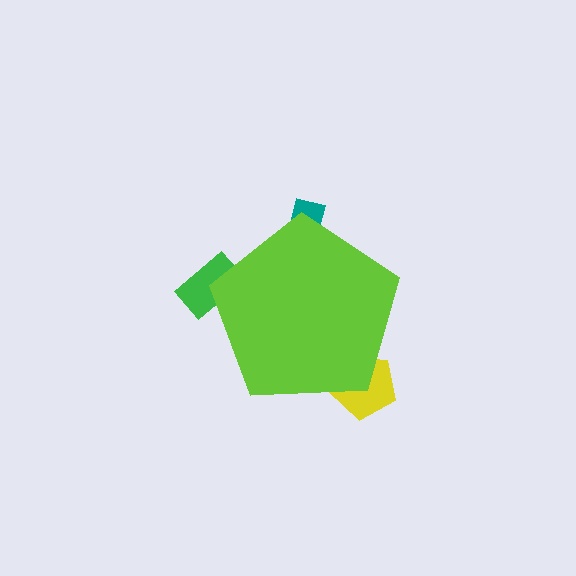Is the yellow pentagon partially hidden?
Yes, the yellow pentagon is partially hidden behind the lime pentagon.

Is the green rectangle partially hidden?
Yes, the green rectangle is partially hidden behind the lime pentagon.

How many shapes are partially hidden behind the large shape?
3 shapes are partially hidden.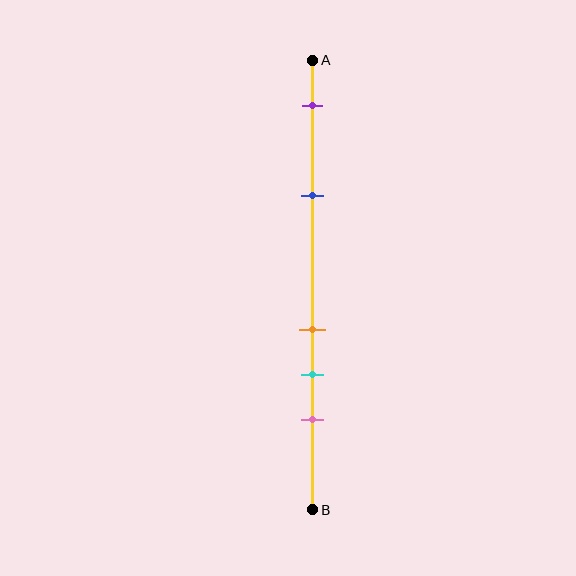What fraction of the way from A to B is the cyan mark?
The cyan mark is approximately 70% (0.7) of the way from A to B.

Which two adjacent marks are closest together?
The orange and cyan marks are the closest adjacent pair.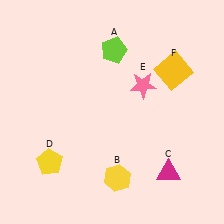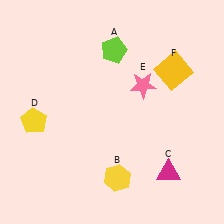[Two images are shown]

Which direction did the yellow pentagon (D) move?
The yellow pentagon (D) moved up.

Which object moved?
The yellow pentagon (D) moved up.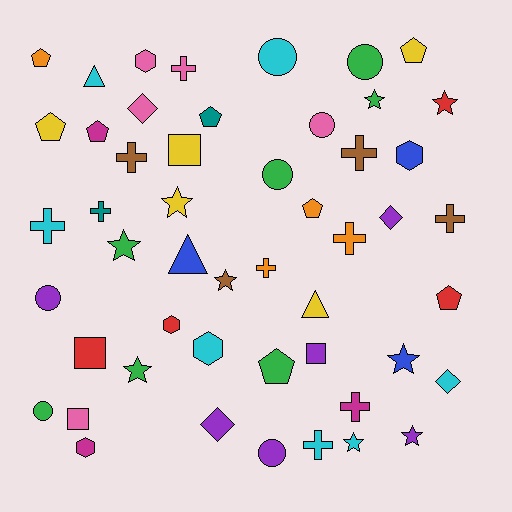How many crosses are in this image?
There are 10 crosses.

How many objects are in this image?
There are 50 objects.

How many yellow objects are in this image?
There are 5 yellow objects.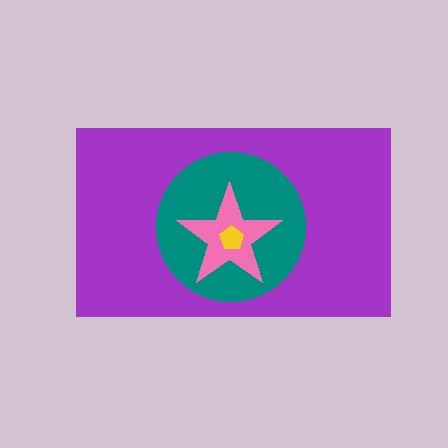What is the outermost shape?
The purple rectangle.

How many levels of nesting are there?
4.